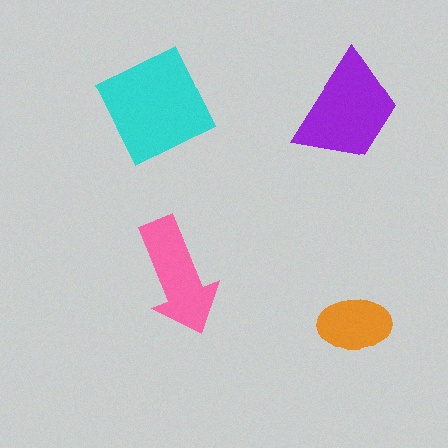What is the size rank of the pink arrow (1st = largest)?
3rd.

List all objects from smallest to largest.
The orange ellipse, the pink arrow, the purple trapezoid, the cyan square.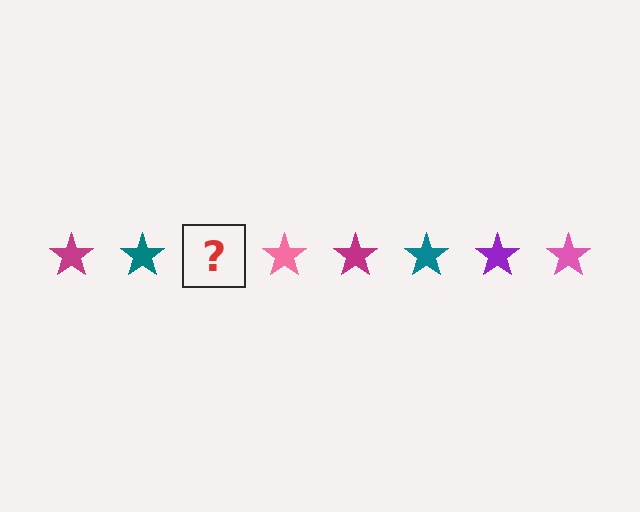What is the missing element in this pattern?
The missing element is a purple star.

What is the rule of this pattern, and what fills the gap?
The rule is that the pattern cycles through magenta, teal, purple, pink stars. The gap should be filled with a purple star.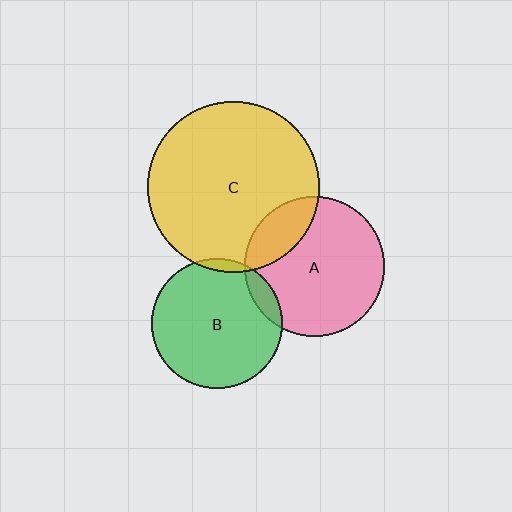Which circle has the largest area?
Circle C (yellow).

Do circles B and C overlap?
Yes.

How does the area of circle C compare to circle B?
Approximately 1.7 times.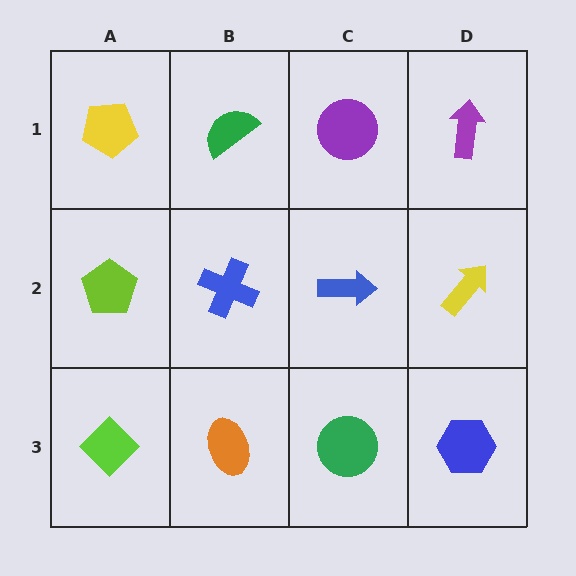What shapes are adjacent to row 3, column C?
A blue arrow (row 2, column C), an orange ellipse (row 3, column B), a blue hexagon (row 3, column D).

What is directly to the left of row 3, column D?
A green circle.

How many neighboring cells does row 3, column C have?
3.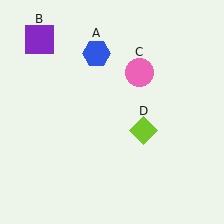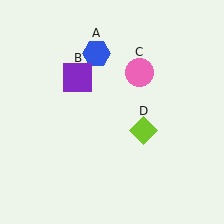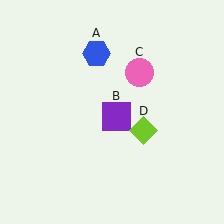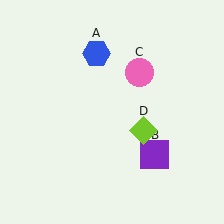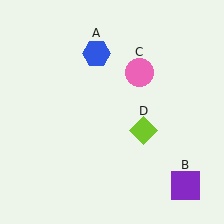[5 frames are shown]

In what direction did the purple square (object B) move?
The purple square (object B) moved down and to the right.